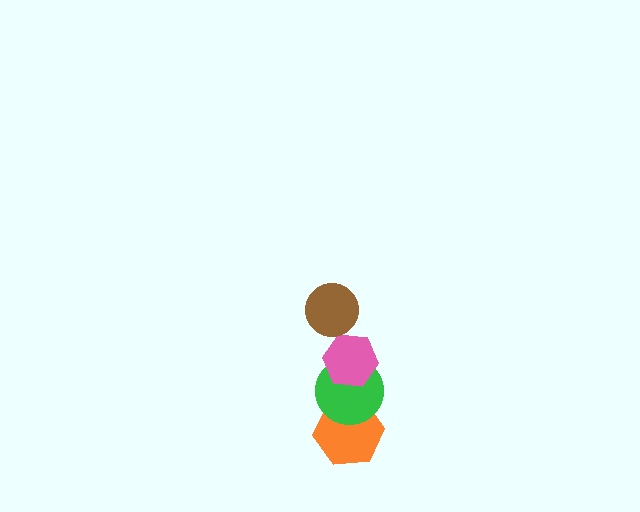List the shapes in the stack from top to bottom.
From top to bottom: the brown circle, the pink hexagon, the green circle, the orange hexagon.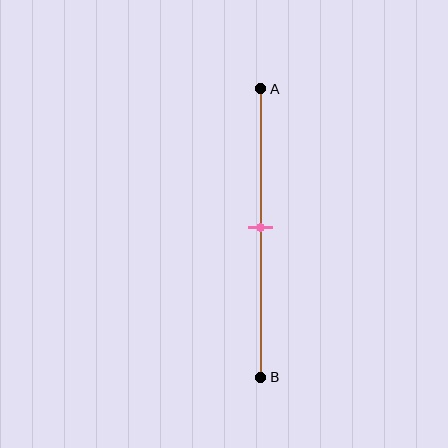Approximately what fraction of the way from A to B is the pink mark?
The pink mark is approximately 50% of the way from A to B.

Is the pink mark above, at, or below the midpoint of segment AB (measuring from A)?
The pink mark is approximately at the midpoint of segment AB.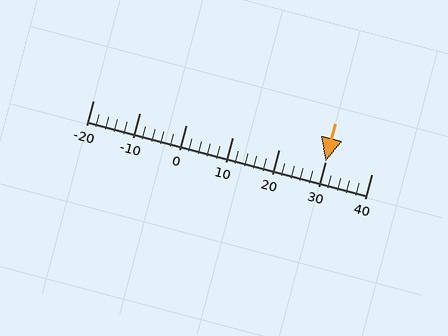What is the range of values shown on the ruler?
The ruler shows values from -20 to 40.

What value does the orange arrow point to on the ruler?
The orange arrow points to approximately 30.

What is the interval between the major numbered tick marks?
The major tick marks are spaced 10 units apart.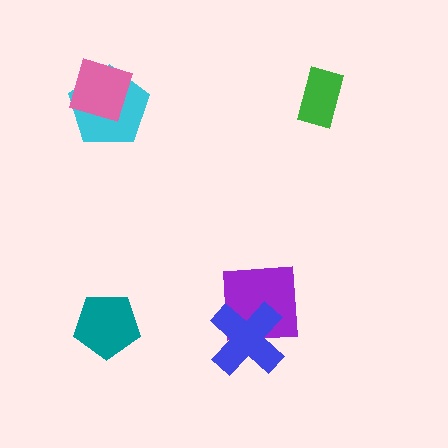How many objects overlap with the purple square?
1 object overlaps with the purple square.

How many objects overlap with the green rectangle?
0 objects overlap with the green rectangle.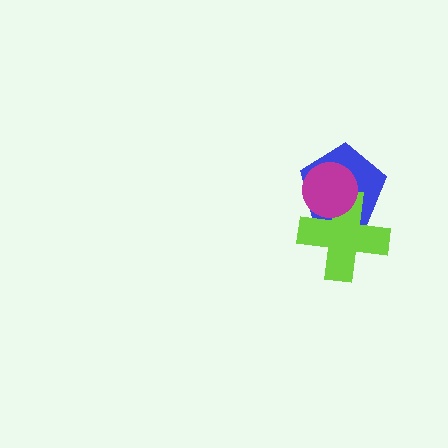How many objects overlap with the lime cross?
2 objects overlap with the lime cross.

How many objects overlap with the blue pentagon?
2 objects overlap with the blue pentagon.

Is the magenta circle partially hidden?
No, no other shape covers it.